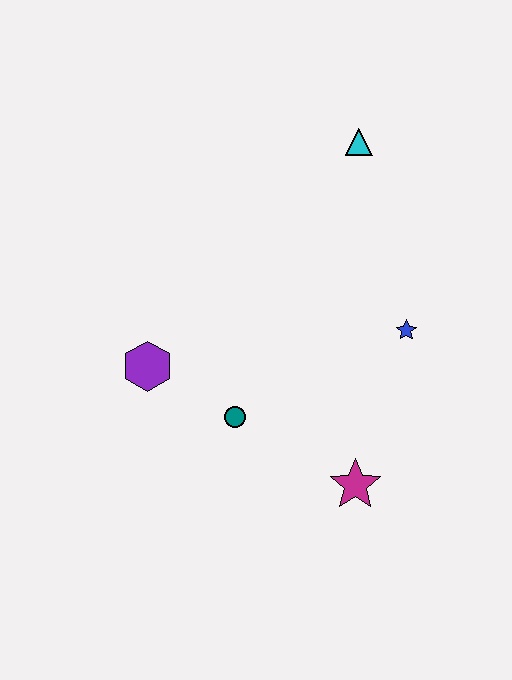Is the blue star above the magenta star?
Yes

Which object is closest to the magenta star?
The teal circle is closest to the magenta star.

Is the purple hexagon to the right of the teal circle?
No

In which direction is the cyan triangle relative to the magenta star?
The cyan triangle is above the magenta star.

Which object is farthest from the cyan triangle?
The magenta star is farthest from the cyan triangle.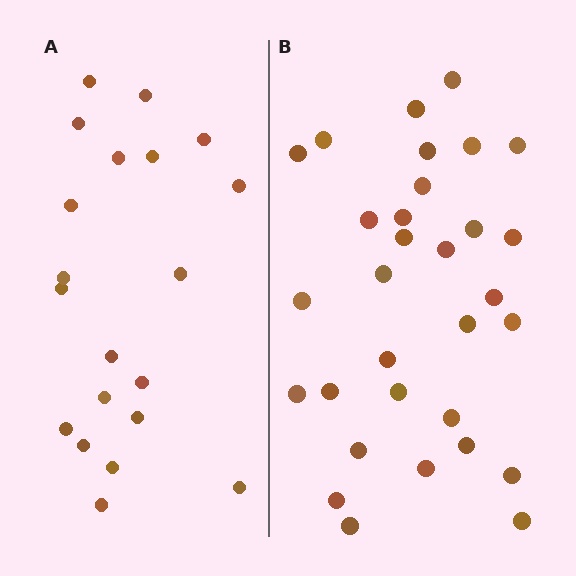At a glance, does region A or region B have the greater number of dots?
Region B (the right region) has more dots.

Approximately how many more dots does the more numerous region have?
Region B has roughly 12 or so more dots than region A.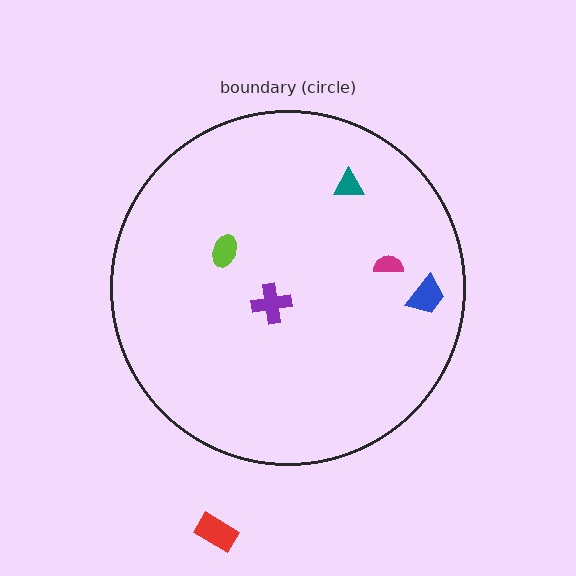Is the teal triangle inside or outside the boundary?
Inside.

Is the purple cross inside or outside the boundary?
Inside.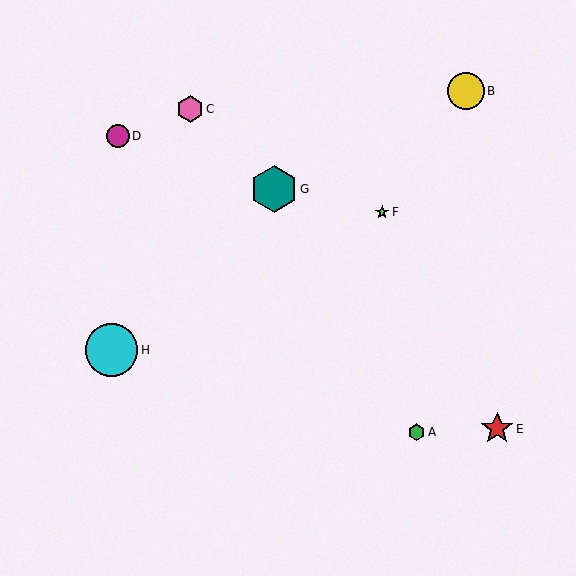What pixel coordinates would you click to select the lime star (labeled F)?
Click at (382, 212) to select the lime star F.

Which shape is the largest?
The cyan circle (labeled H) is the largest.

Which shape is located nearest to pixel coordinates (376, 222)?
The lime star (labeled F) at (382, 212) is nearest to that location.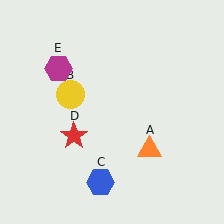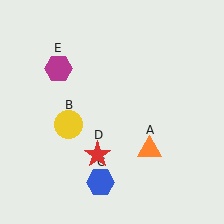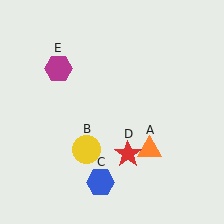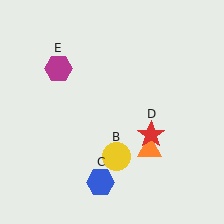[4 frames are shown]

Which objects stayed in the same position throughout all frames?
Orange triangle (object A) and blue hexagon (object C) and magenta hexagon (object E) remained stationary.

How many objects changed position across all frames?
2 objects changed position: yellow circle (object B), red star (object D).